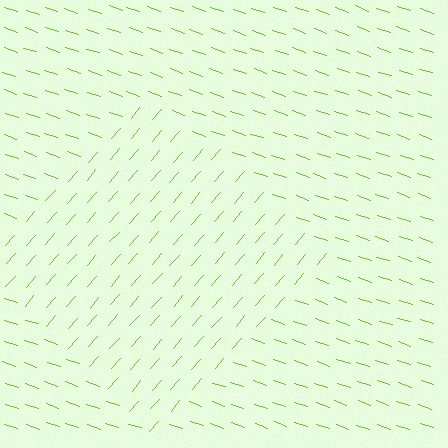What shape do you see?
I see a diamond.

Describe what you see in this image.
The image is filled with small lime line segments. A diamond region in the image has lines oriented differently from the surrounding lines, creating a visible texture boundary.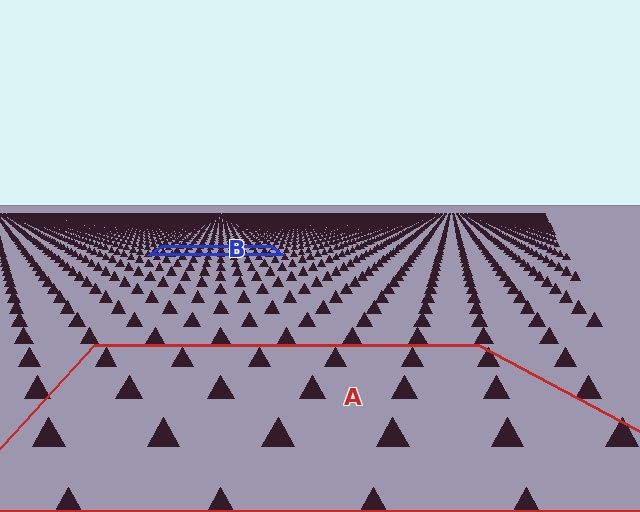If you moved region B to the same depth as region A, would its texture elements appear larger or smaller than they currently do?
They would appear larger. At a closer depth, the same texture elements are projected at a bigger on-screen size.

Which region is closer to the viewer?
Region A is closer. The texture elements there are larger and more spread out.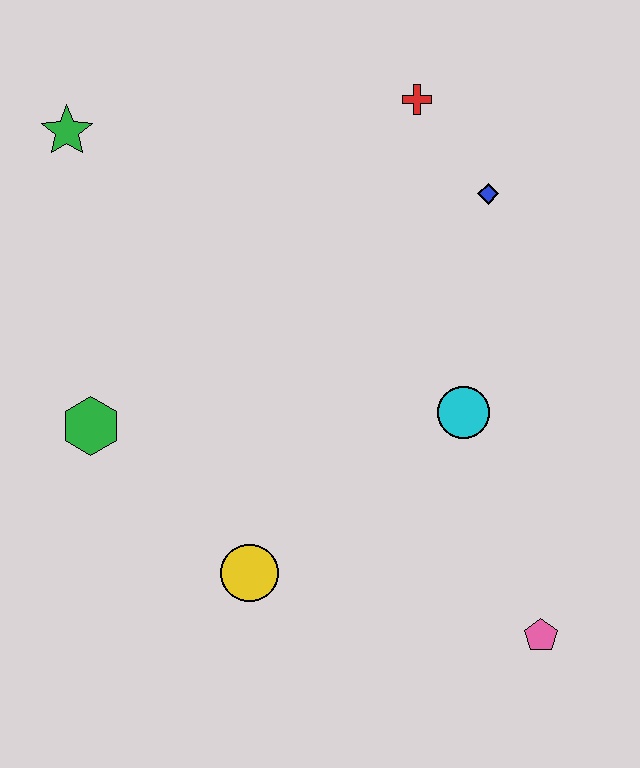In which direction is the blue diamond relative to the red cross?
The blue diamond is below the red cross.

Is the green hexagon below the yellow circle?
No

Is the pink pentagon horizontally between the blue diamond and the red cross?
No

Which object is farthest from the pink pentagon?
The green star is farthest from the pink pentagon.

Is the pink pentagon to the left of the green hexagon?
No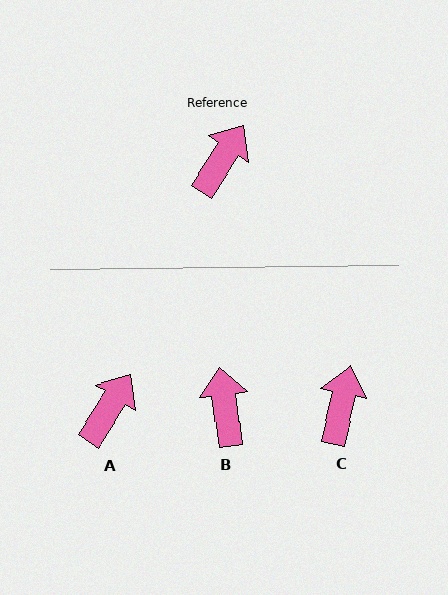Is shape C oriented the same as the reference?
No, it is off by about 20 degrees.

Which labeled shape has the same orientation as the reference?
A.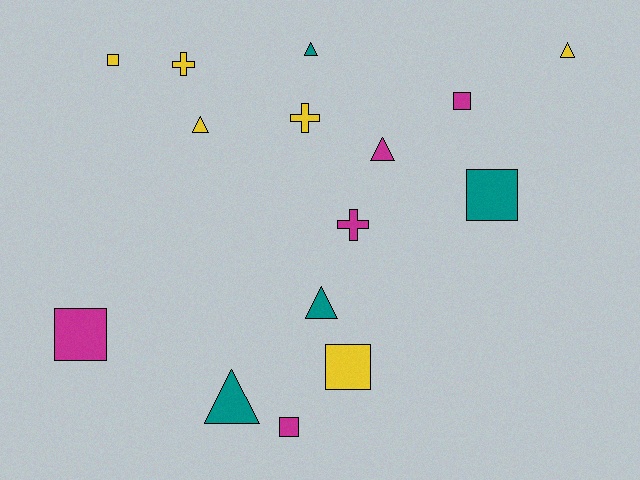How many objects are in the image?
There are 15 objects.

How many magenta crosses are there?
There is 1 magenta cross.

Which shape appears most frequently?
Square, with 6 objects.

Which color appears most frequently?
Yellow, with 6 objects.